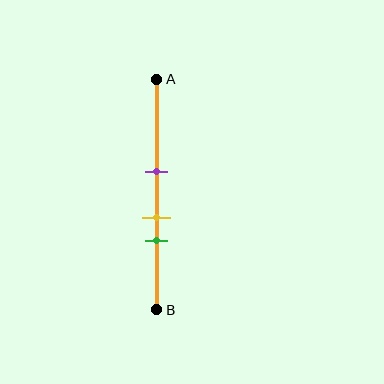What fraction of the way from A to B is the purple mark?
The purple mark is approximately 40% (0.4) of the way from A to B.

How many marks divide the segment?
There are 3 marks dividing the segment.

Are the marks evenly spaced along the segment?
Yes, the marks are approximately evenly spaced.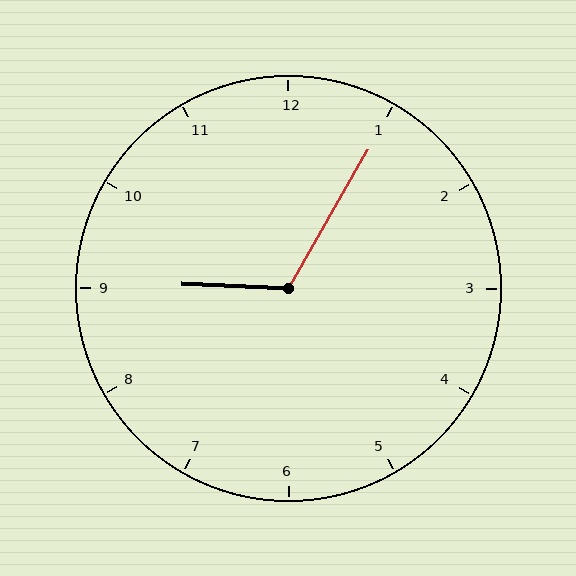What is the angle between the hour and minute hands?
Approximately 118 degrees.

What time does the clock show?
9:05.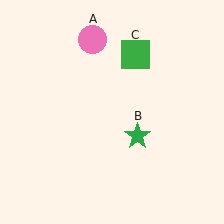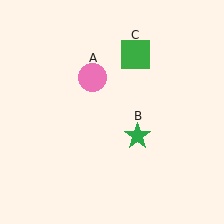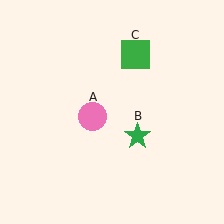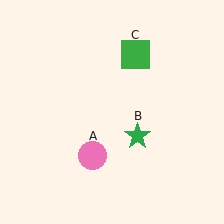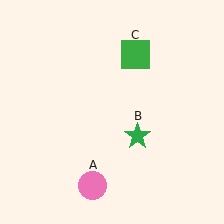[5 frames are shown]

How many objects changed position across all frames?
1 object changed position: pink circle (object A).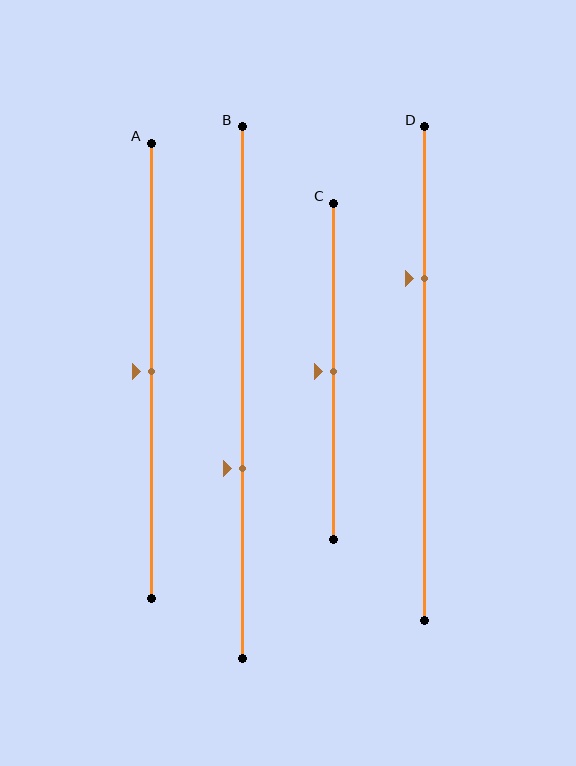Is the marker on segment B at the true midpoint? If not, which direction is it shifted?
No, the marker on segment B is shifted downward by about 14% of the segment length.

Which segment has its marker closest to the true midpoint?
Segment A has its marker closest to the true midpoint.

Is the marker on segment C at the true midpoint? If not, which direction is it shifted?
Yes, the marker on segment C is at the true midpoint.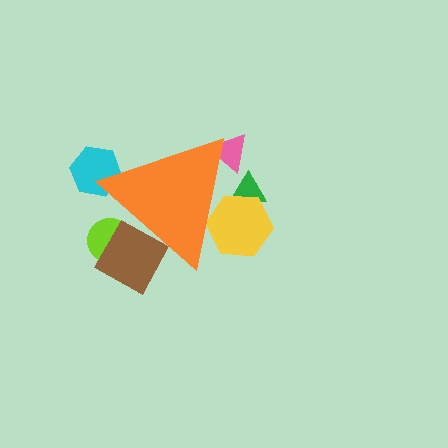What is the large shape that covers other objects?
An orange triangle.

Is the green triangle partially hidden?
Yes, the green triangle is partially hidden behind the orange triangle.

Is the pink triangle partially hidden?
Yes, the pink triangle is partially hidden behind the orange triangle.